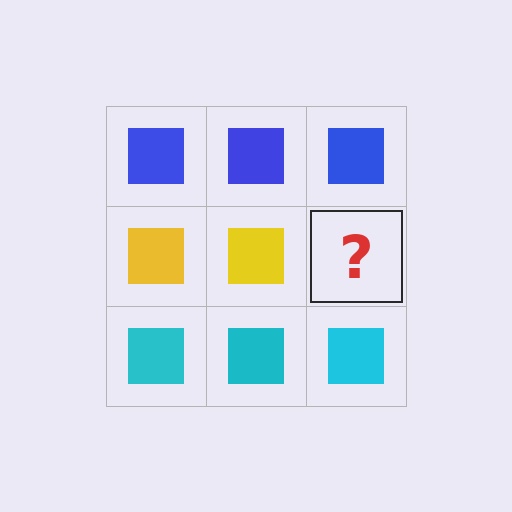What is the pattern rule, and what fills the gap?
The rule is that each row has a consistent color. The gap should be filled with a yellow square.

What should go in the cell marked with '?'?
The missing cell should contain a yellow square.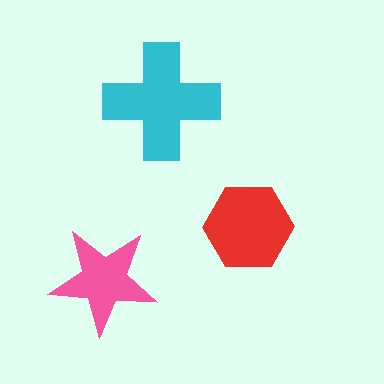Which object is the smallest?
The pink star.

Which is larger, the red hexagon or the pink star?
The red hexagon.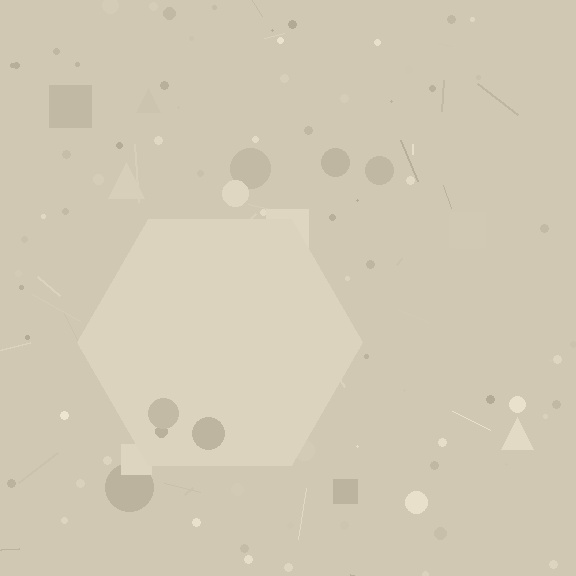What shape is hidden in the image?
A hexagon is hidden in the image.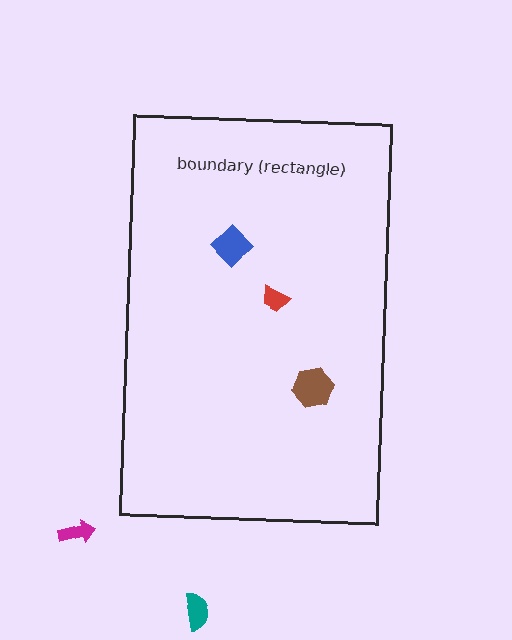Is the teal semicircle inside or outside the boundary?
Outside.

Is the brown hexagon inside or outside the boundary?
Inside.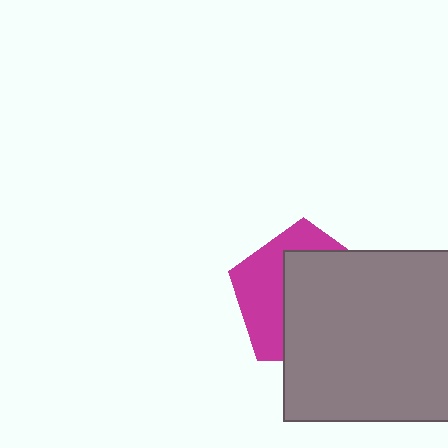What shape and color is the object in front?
The object in front is a gray square.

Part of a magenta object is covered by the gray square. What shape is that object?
It is a pentagon.